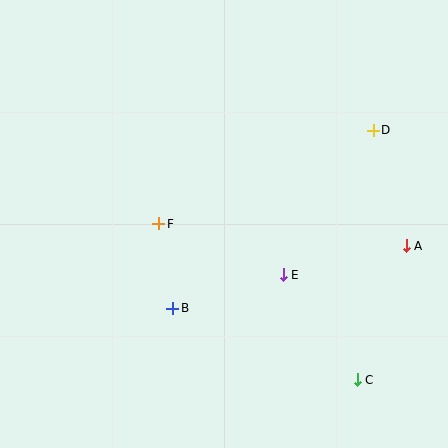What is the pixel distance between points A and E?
The distance between A and E is 126 pixels.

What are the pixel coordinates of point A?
Point A is at (406, 246).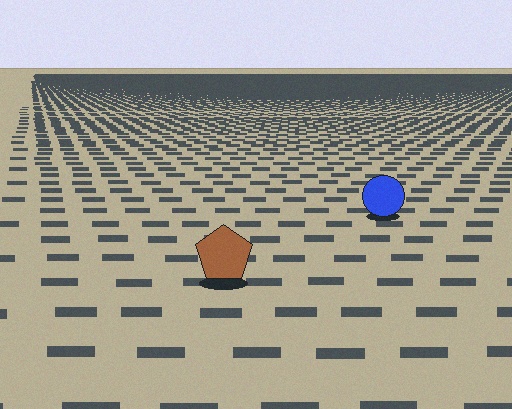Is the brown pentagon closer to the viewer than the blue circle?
Yes. The brown pentagon is closer — you can tell from the texture gradient: the ground texture is coarser near it.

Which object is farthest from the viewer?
The blue circle is farthest from the viewer. It appears smaller and the ground texture around it is denser.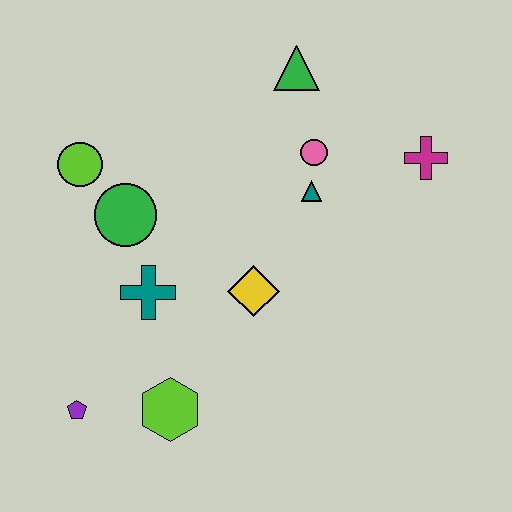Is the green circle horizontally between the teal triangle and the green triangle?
No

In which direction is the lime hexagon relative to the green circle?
The lime hexagon is below the green circle.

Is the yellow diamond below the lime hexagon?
No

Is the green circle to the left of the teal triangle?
Yes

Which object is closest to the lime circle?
The green circle is closest to the lime circle.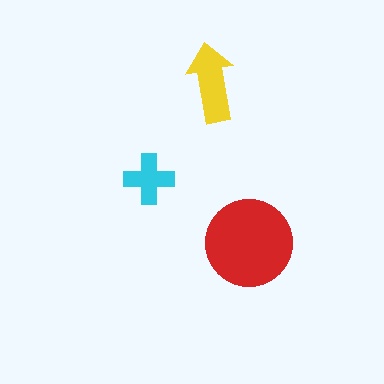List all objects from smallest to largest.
The cyan cross, the yellow arrow, the red circle.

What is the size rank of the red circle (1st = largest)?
1st.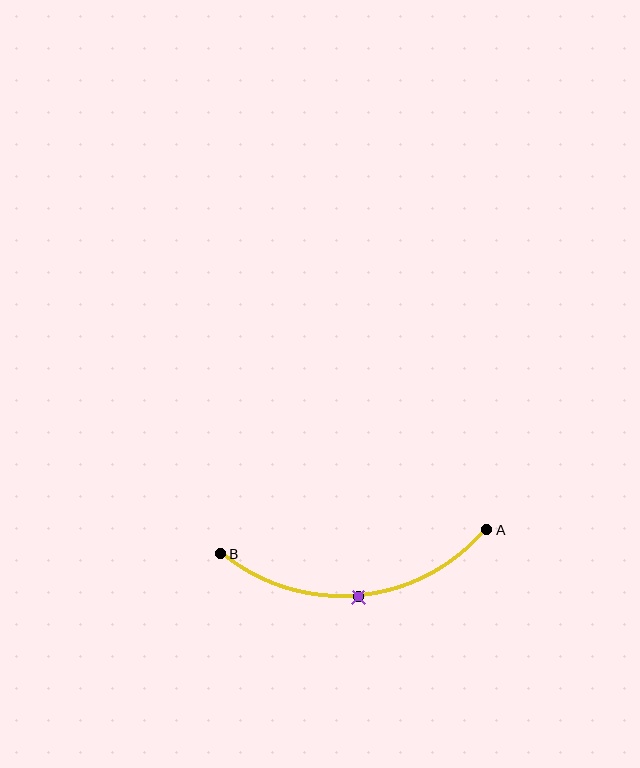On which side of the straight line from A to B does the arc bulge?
The arc bulges below the straight line connecting A and B.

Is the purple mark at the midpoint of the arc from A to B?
Yes. The purple mark lies on the arc at equal arc-length from both A and B — it is the arc midpoint.